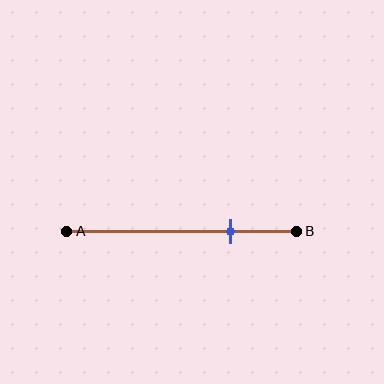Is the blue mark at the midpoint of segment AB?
No, the mark is at about 70% from A, not at the 50% midpoint.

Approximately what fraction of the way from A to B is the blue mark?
The blue mark is approximately 70% of the way from A to B.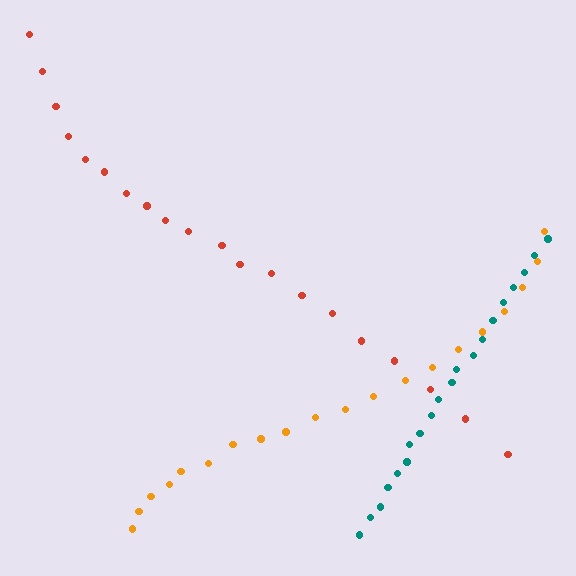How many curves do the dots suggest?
There are 3 distinct paths.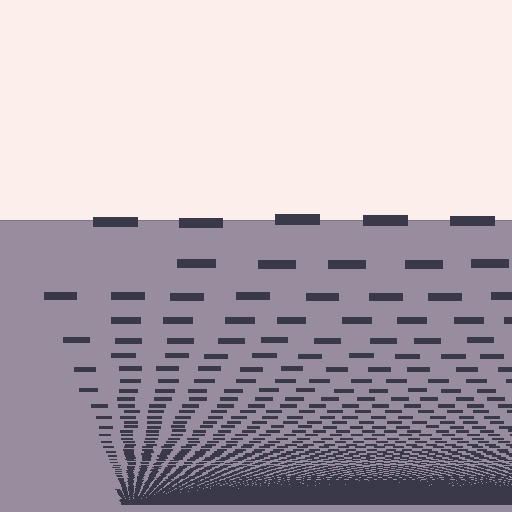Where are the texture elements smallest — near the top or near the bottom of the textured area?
Near the bottom.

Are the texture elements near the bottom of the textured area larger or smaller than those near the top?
Smaller. The gradient is inverted — elements near the bottom are smaller and denser.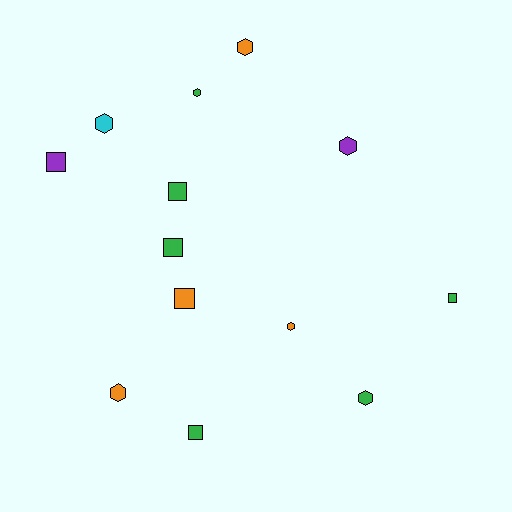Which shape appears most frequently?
Hexagon, with 7 objects.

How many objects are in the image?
There are 13 objects.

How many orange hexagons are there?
There are 3 orange hexagons.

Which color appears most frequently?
Green, with 6 objects.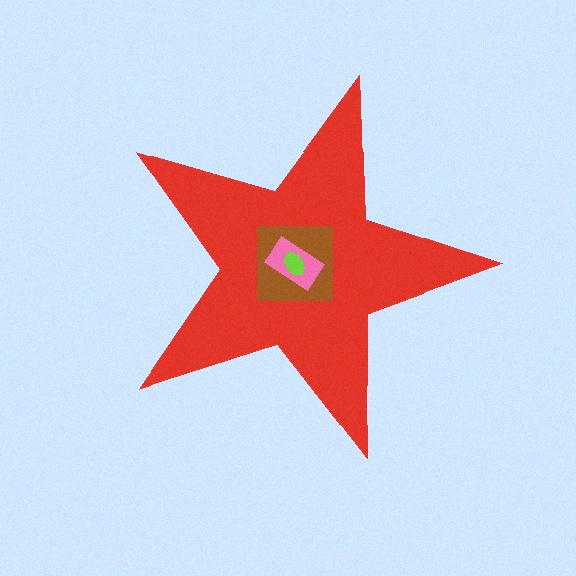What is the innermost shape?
The lime ellipse.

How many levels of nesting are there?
4.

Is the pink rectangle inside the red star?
Yes.